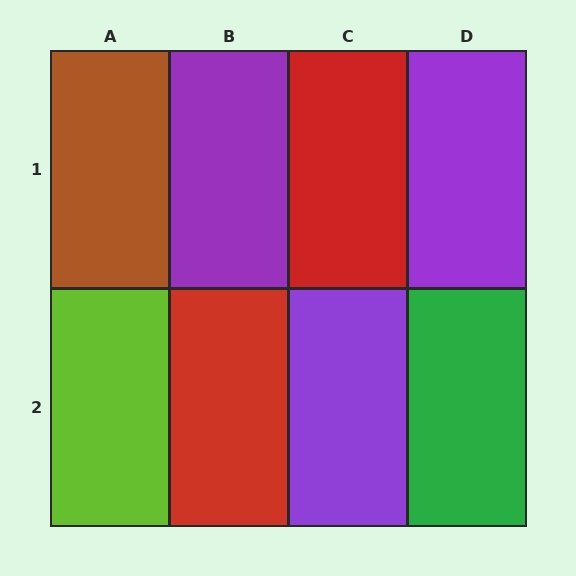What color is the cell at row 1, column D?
Purple.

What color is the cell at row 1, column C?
Red.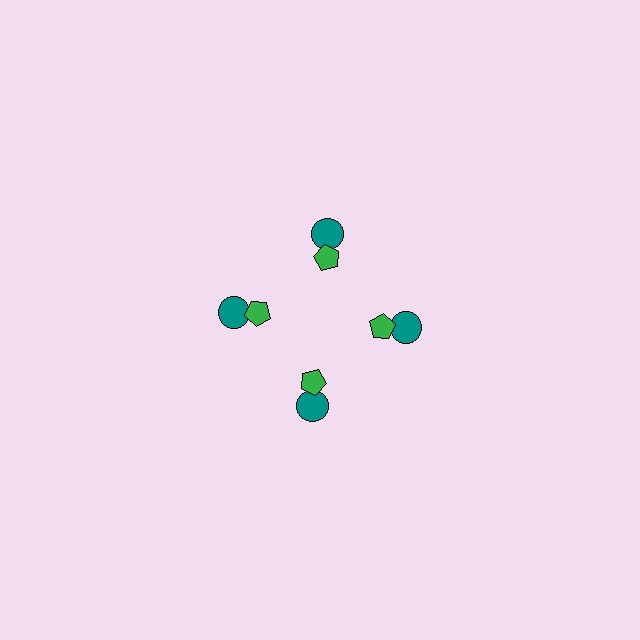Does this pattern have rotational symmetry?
Yes, this pattern has 4-fold rotational symmetry. It looks the same after rotating 90 degrees around the center.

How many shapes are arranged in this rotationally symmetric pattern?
There are 8 shapes, arranged in 4 groups of 2.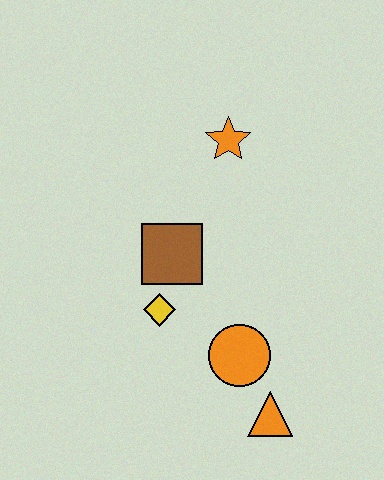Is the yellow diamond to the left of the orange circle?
Yes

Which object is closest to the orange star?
The brown square is closest to the orange star.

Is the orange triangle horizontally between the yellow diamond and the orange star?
No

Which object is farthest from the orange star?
The orange triangle is farthest from the orange star.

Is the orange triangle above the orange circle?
No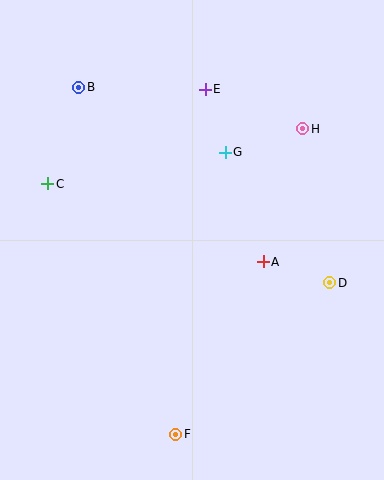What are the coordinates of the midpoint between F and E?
The midpoint between F and E is at (191, 262).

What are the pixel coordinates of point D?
Point D is at (330, 283).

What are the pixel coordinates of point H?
Point H is at (303, 129).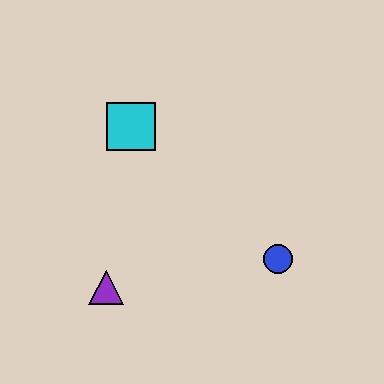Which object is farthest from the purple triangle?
The blue circle is farthest from the purple triangle.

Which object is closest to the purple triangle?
The cyan square is closest to the purple triangle.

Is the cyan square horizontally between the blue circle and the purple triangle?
Yes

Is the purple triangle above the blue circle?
No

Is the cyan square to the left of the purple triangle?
No